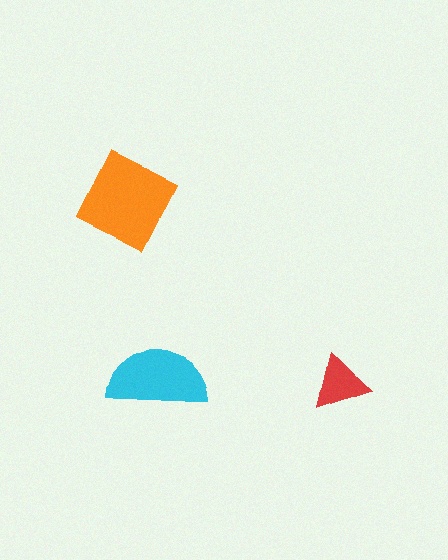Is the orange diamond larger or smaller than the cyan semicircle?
Larger.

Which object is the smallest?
The red triangle.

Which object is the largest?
The orange diamond.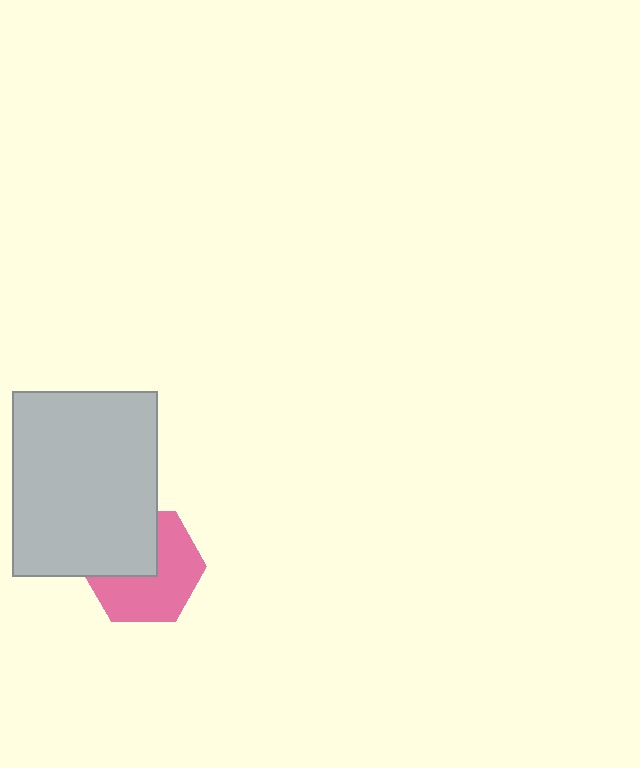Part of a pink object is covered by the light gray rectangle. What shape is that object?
It is a hexagon.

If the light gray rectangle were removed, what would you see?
You would see the complete pink hexagon.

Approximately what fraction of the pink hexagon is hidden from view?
Roughly 40% of the pink hexagon is hidden behind the light gray rectangle.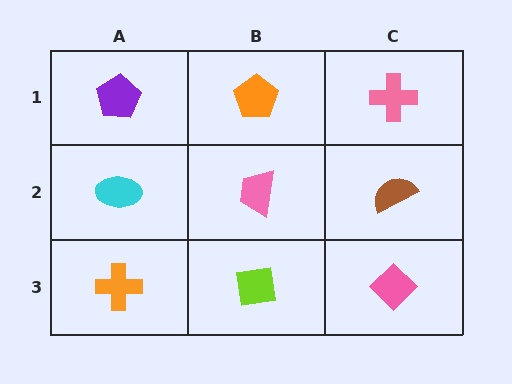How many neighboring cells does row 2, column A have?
3.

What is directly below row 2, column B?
A lime square.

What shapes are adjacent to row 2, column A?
A purple pentagon (row 1, column A), an orange cross (row 3, column A), a pink trapezoid (row 2, column B).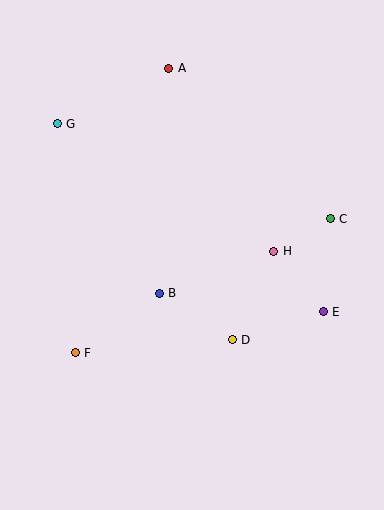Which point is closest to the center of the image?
Point B at (159, 293) is closest to the center.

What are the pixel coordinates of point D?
Point D is at (232, 340).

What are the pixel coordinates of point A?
Point A is at (169, 68).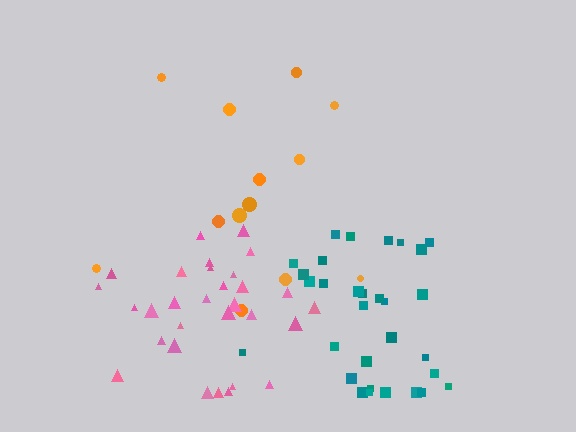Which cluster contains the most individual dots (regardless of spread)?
Teal (31).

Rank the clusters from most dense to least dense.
pink, teal, orange.